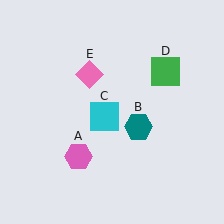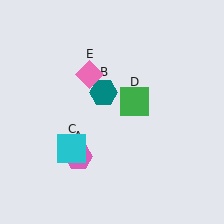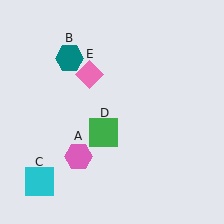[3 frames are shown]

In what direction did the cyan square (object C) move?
The cyan square (object C) moved down and to the left.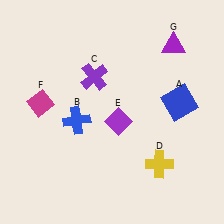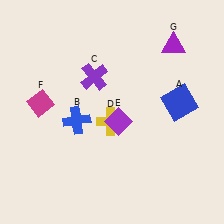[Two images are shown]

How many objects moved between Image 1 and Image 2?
1 object moved between the two images.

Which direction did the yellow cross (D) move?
The yellow cross (D) moved left.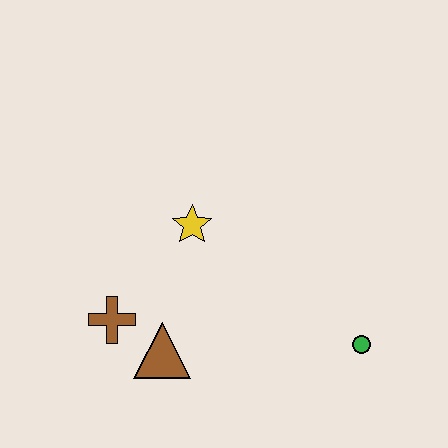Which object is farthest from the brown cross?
The green circle is farthest from the brown cross.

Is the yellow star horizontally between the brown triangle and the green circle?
Yes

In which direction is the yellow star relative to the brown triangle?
The yellow star is above the brown triangle.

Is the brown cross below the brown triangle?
No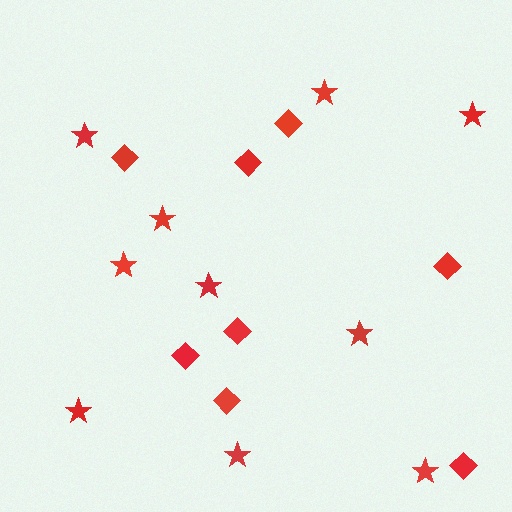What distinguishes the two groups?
There are 2 groups: one group of diamonds (8) and one group of stars (10).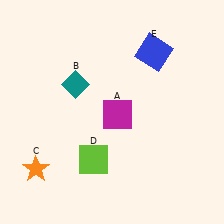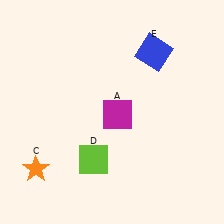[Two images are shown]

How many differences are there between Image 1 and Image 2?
There is 1 difference between the two images.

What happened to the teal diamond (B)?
The teal diamond (B) was removed in Image 2. It was in the top-left area of Image 1.